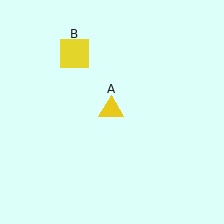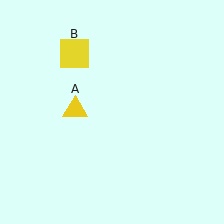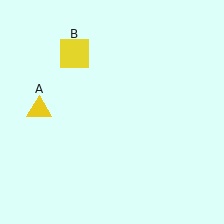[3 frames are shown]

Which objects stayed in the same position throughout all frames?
Yellow square (object B) remained stationary.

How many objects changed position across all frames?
1 object changed position: yellow triangle (object A).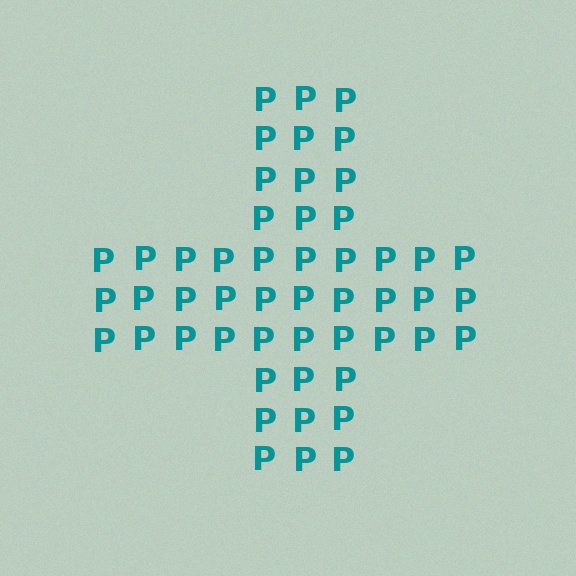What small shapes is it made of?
It is made of small letter P's.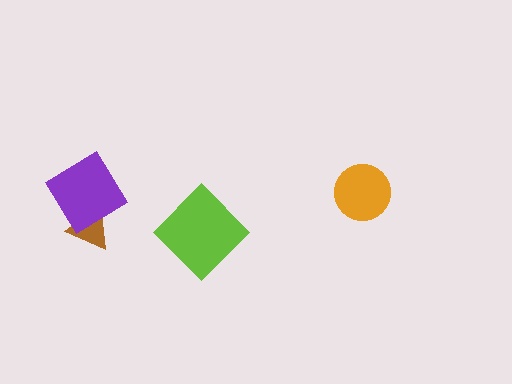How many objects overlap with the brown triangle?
1 object overlaps with the brown triangle.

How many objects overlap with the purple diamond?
1 object overlaps with the purple diamond.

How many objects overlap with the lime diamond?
0 objects overlap with the lime diamond.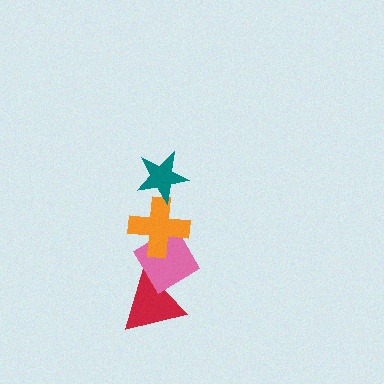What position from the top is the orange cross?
The orange cross is 2nd from the top.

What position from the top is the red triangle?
The red triangle is 4th from the top.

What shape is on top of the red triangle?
The pink diamond is on top of the red triangle.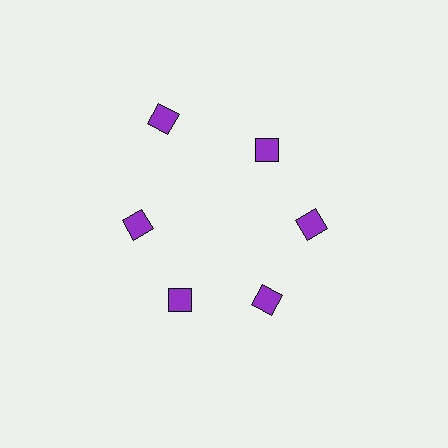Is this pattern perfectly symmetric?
No. The 6 purple diamonds are arranged in a ring, but one element near the 11 o'clock position is pushed outward from the center, breaking the 6-fold rotational symmetry.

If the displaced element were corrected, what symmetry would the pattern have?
It would have 6-fold rotational symmetry — the pattern would map onto itself every 60 degrees.